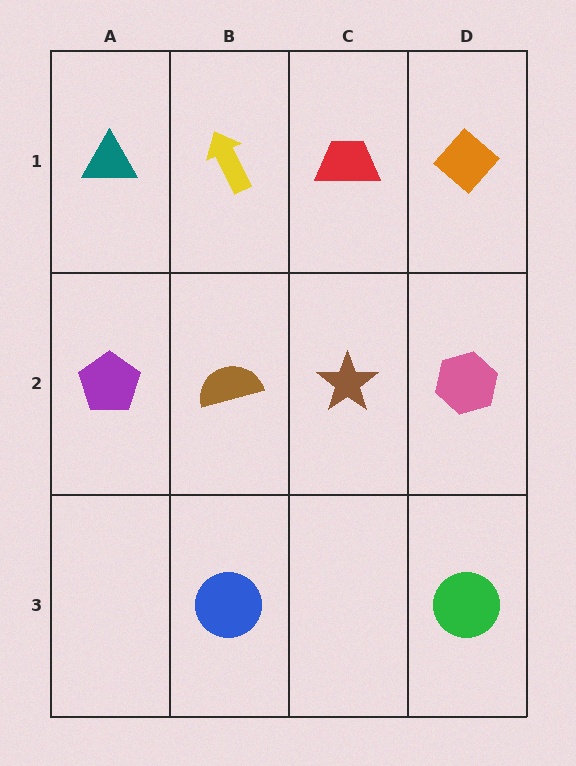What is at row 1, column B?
A yellow arrow.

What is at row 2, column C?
A brown star.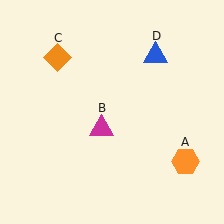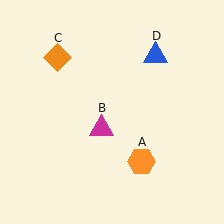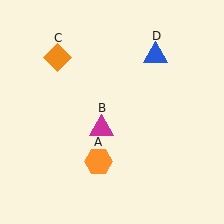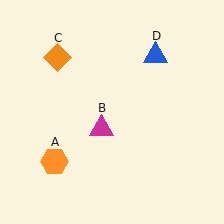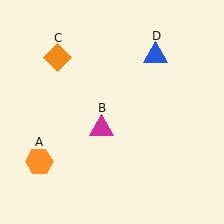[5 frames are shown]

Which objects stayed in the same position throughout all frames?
Magenta triangle (object B) and orange diamond (object C) and blue triangle (object D) remained stationary.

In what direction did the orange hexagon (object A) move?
The orange hexagon (object A) moved left.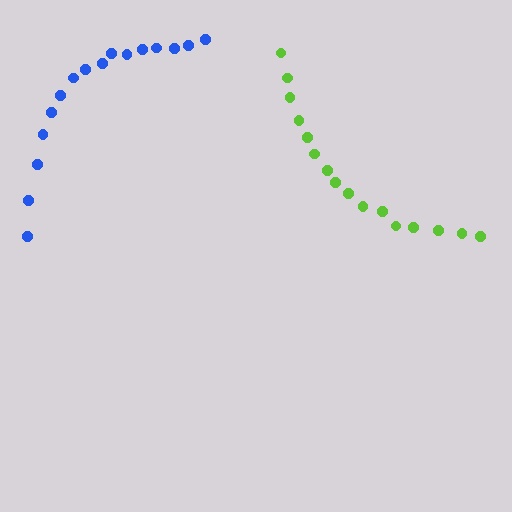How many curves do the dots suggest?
There are 2 distinct paths.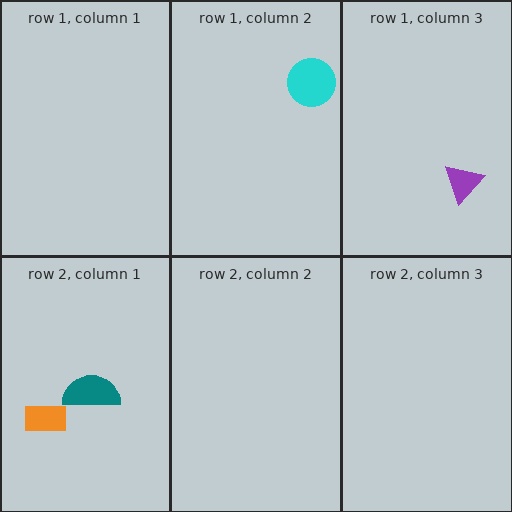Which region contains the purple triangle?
The row 1, column 3 region.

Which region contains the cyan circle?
The row 1, column 2 region.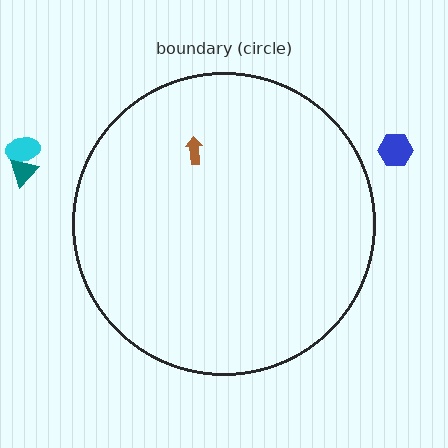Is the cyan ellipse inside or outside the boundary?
Outside.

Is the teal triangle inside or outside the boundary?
Outside.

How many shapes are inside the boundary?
1 inside, 3 outside.